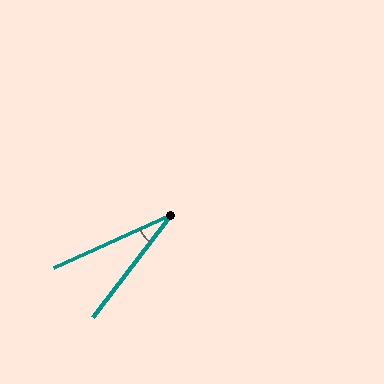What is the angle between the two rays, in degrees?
Approximately 28 degrees.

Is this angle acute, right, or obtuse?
It is acute.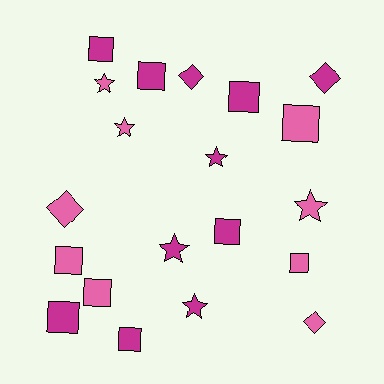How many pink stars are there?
There are 3 pink stars.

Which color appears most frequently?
Magenta, with 11 objects.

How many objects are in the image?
There are 20 objects.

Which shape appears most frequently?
Square, with 10 objects.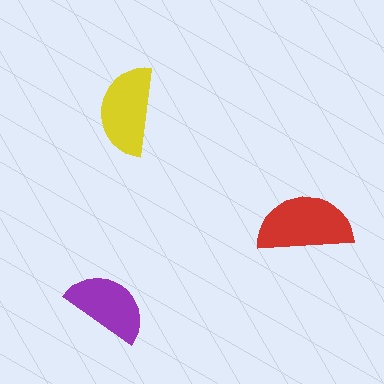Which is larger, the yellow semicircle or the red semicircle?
The red one.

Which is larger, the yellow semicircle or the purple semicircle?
The yellow one.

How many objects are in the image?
There are 3 objects in the image.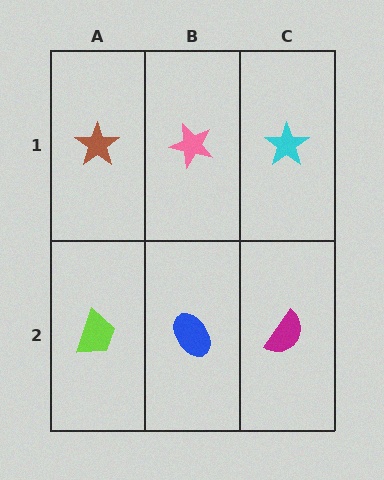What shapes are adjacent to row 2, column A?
A brown star (row 1, column A), a blue ellipse (row 2, column B).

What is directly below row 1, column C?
A magenta semicircle.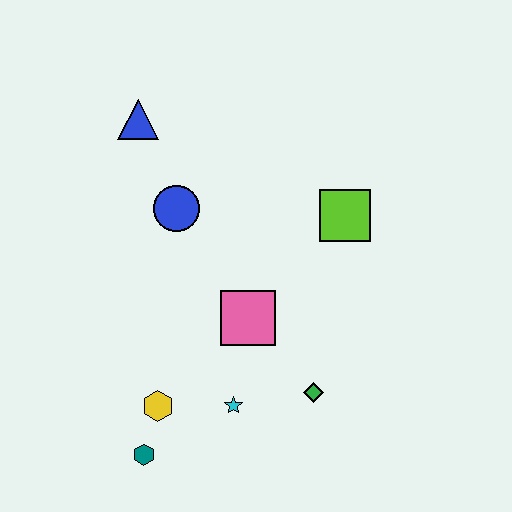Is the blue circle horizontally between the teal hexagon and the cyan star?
Yes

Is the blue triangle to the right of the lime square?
No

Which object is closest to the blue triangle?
The blue circle is closest to the blue triangle.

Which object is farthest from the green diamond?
The blue triangle is farthest from the green diamond.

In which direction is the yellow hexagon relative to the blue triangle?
The yellow hexagon is below the blue triangle.